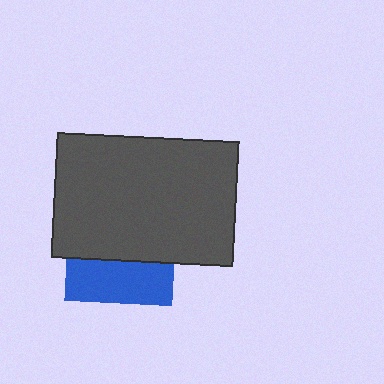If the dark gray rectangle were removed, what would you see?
You would see the complete blue square.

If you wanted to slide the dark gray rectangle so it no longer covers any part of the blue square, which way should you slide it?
Slide it up — that is the most direct way to separate the two shapes.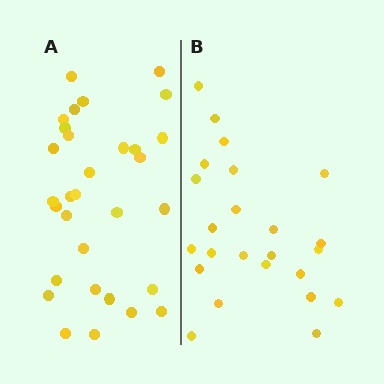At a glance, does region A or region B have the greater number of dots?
Region A (the left region) has more dots.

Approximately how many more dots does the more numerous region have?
Region A has roughly 8 or so more dots than region B.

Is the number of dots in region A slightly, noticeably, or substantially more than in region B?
Region A has noticeably more, but not dramatically so. The ratio is roughly 1.3 to 1.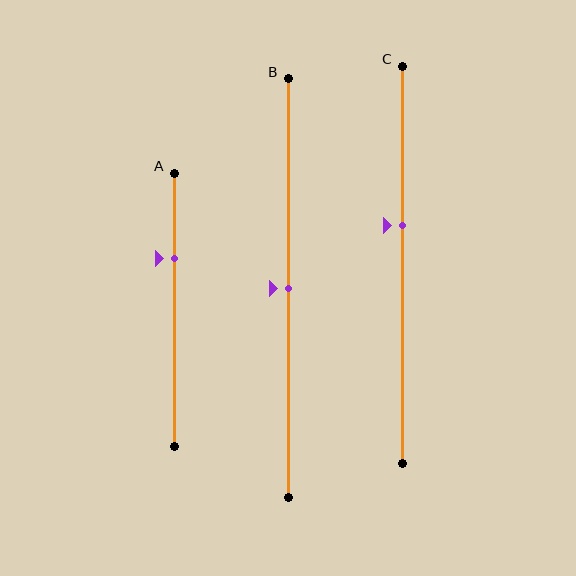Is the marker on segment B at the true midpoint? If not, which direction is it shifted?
Yes, the marker on segment B is at the true midpoint.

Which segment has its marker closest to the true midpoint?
Segment B has its marker closest to the true midpoint.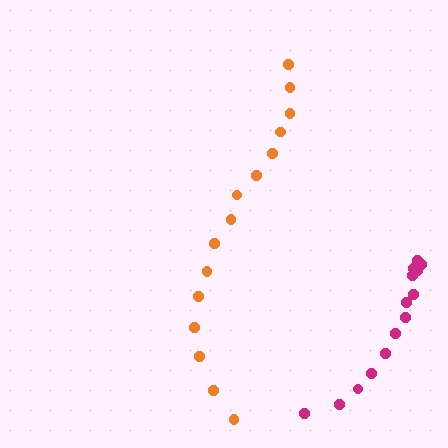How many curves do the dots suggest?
There are 2 distinct paths.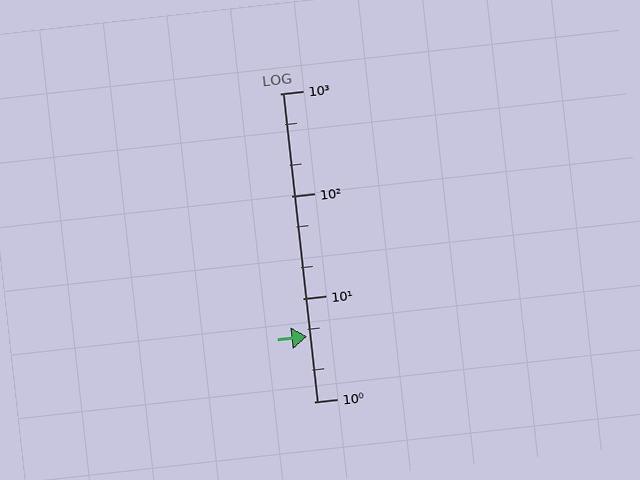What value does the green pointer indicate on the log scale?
The pointer indicates approximately 4.3.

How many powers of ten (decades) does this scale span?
The scale spans 3 decades, from 1 to 1000.